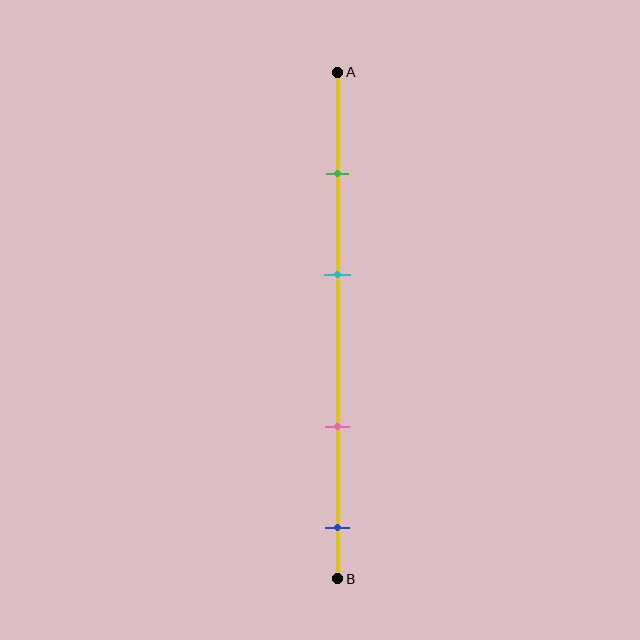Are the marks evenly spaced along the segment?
No, the marks are not evenly spaced.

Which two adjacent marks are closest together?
The green and cyan marks are the closest adjacent pair.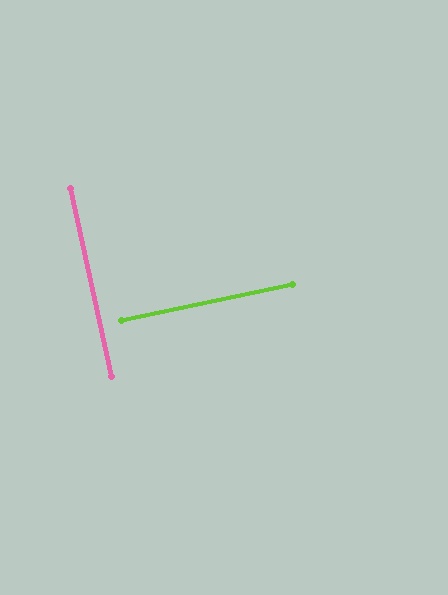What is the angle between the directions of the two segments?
Approximately 90 degrees.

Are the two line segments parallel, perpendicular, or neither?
Perpendicular — they meet at approximately 90°.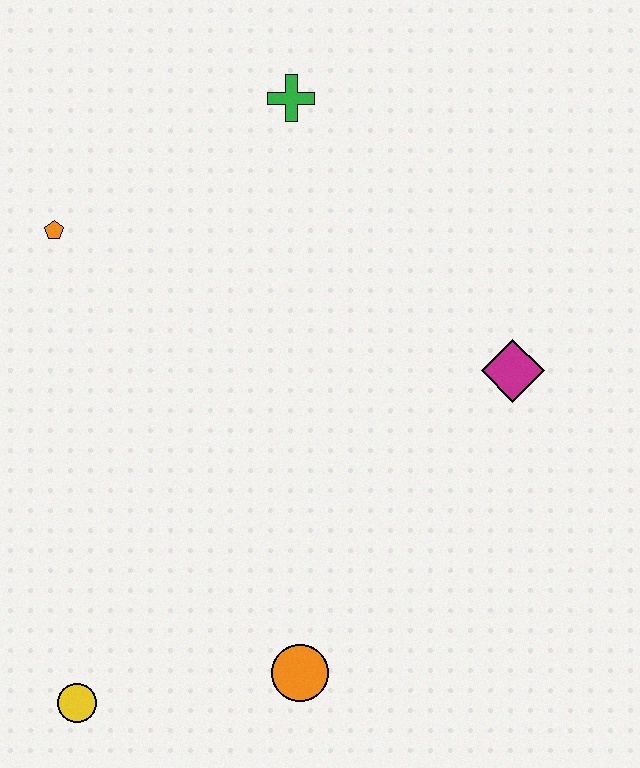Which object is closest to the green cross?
The orange pentagon is closest to the green cross.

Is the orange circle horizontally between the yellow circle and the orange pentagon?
No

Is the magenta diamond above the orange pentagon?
No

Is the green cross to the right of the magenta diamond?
No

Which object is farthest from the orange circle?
The green cross is farthest from the orange circle.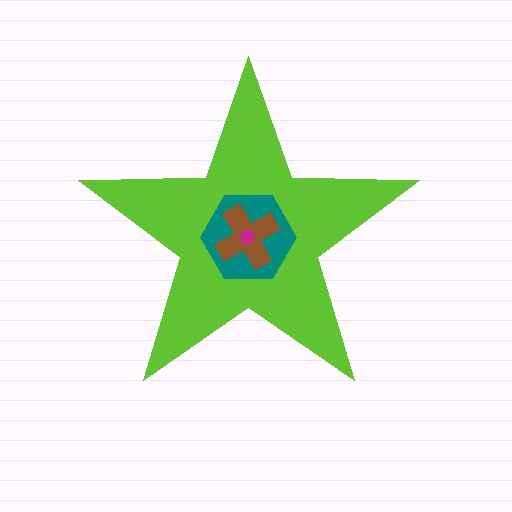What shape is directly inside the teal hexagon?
The brown cross.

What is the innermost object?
The magenta circle.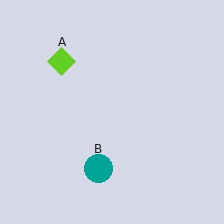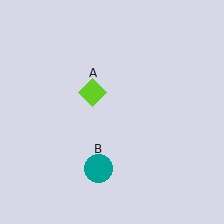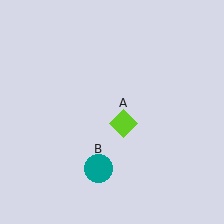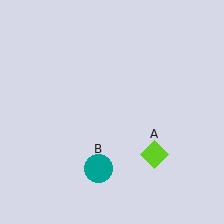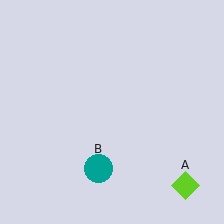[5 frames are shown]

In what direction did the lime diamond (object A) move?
The lime diamond (object A) moved down and to the right.